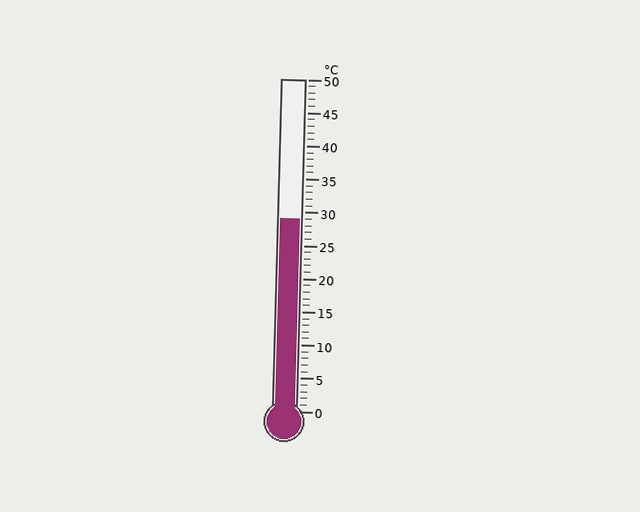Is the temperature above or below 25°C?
The temperature is above 25°C.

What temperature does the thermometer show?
The thermometer shows approximately 29°C.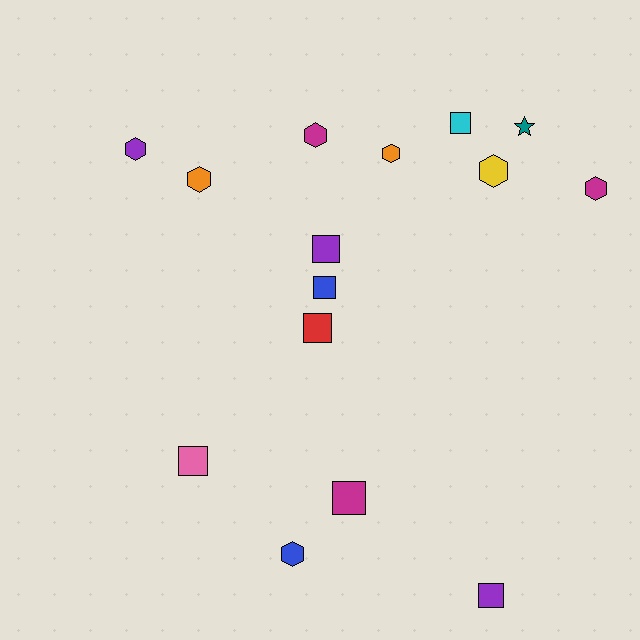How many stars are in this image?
There is 1 star.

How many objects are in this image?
There are 15 objects.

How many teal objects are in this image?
There is 1 teal object.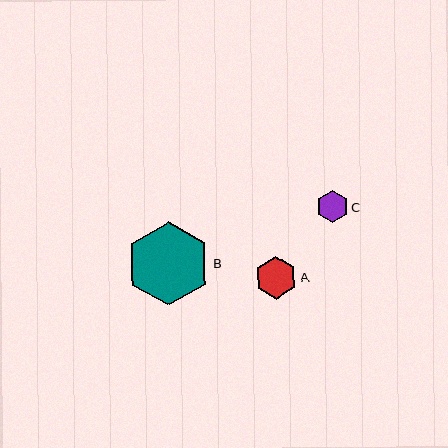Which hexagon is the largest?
Hexagon B is the largest with a size of approximately 83 pixels.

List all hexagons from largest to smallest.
From largest to smallest: B, A, C.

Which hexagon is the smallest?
Hexagon C is the smallest with a size of approximately 32 pixels.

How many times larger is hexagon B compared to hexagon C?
Hexagon B is approximately 2.6 times the size of hexagon C.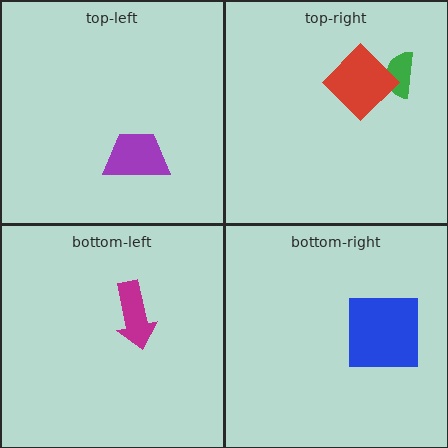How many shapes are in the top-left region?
1.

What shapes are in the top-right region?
The green semicircle, the red diamond.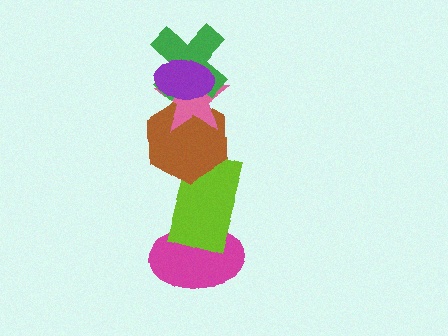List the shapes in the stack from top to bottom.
From top to bottom: the purple ellipse, the green cross, the pink star, the brown hexagon, the lime rectangle, the magenta ellipse.